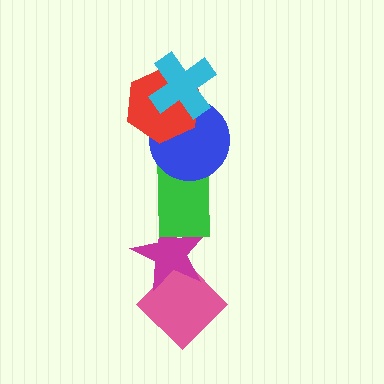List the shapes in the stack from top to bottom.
From top to bottom: the cyan cross, the red hexagon, the blue circle, the green rectangle, the magenta star, the pink diamond.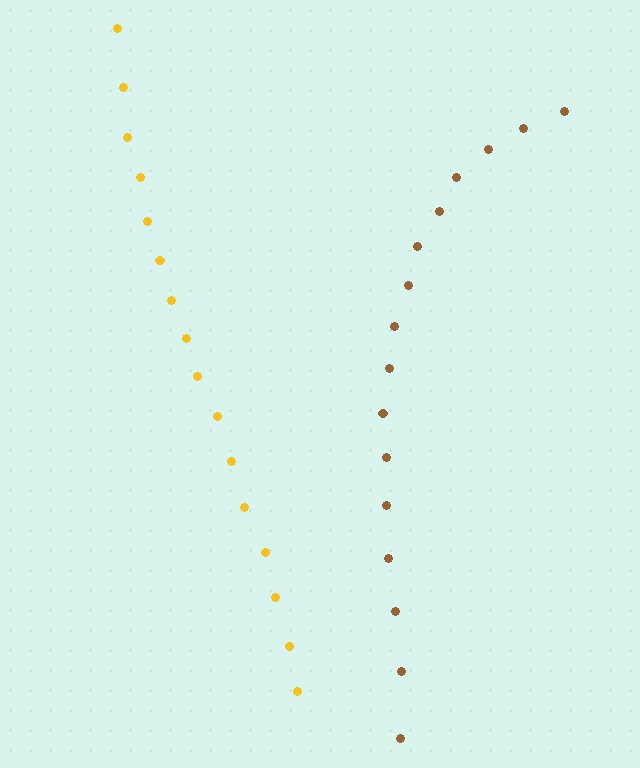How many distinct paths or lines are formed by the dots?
There are 2 distinct paths.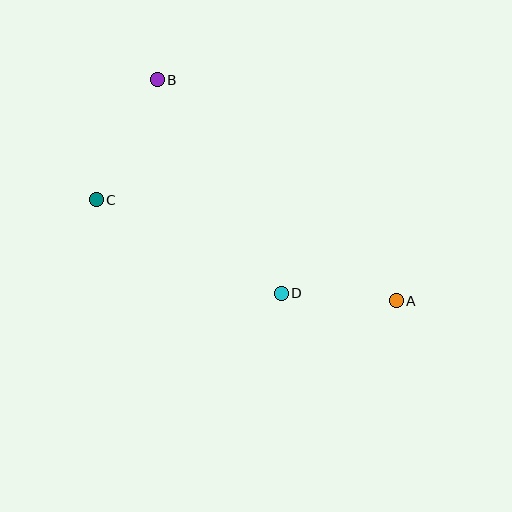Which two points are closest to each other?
Points A and D are closest to each other.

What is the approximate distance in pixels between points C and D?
The distance between C and D is approximately 207 pixels.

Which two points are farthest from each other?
Points A and B are farthest from each other.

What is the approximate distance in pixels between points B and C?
The distance between B and C is approximately 134 pixels.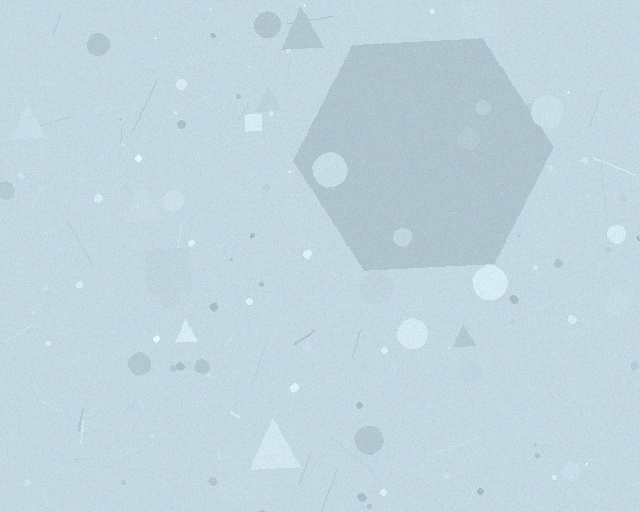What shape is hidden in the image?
A hexagon is hidden in the image.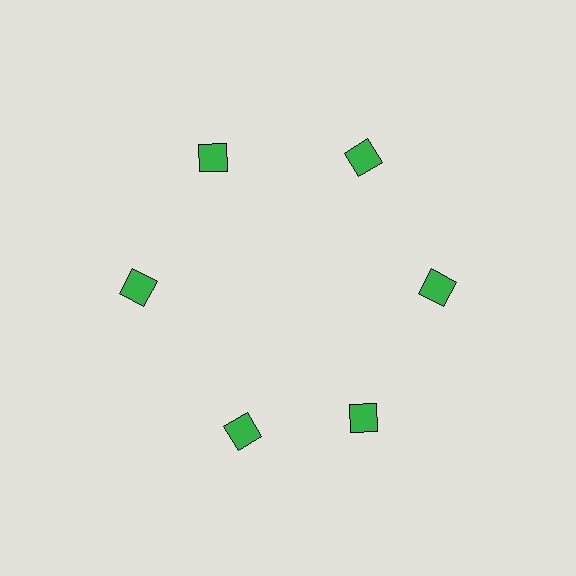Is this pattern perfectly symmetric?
No. The 6 green squares are arranged in a ring, but one element near the 7 o'clock position is rotated out of alignment along the ring, breaking the 6-fold rotational symmetry.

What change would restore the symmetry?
The symmetry would be restored by rotating it back into even spacing with its neighbors so that all 6 squares sit at equal angles and equal distance from the center.